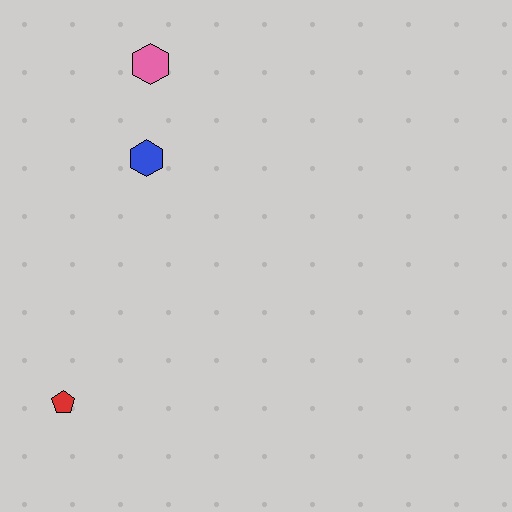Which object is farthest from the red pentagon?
The pink hexagon is farthest from the red pentagon.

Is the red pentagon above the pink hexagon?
No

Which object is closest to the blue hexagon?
The pink hexagon is closest to the blue hexagon.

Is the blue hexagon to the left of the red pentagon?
No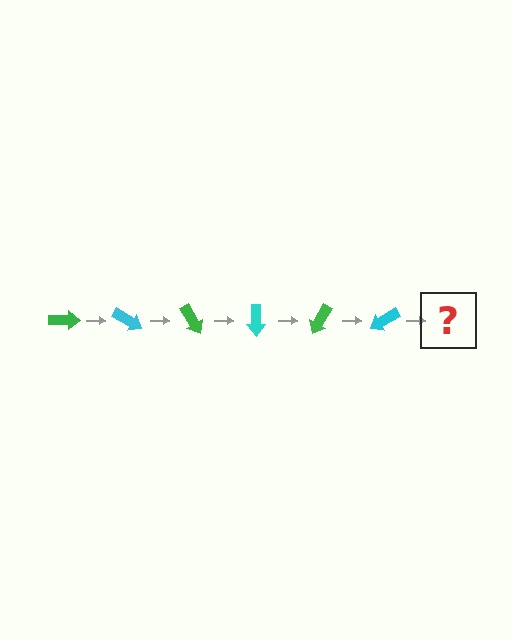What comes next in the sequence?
The next element should be a green arrow, rotated 180 degrees from the start.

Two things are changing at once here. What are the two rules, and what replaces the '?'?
The two rules are that it rotates 30 degrees each step and the color cycles through green and cyan. The '?' should be a green arrow, rotated 180 degrees from the start.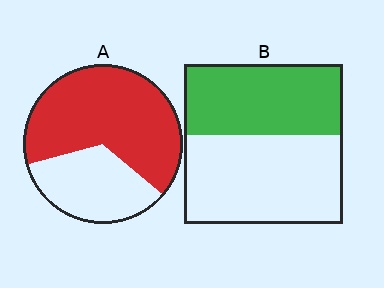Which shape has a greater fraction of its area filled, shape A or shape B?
Shape A.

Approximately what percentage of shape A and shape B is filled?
A is approximately 65% and B is approximately 45%.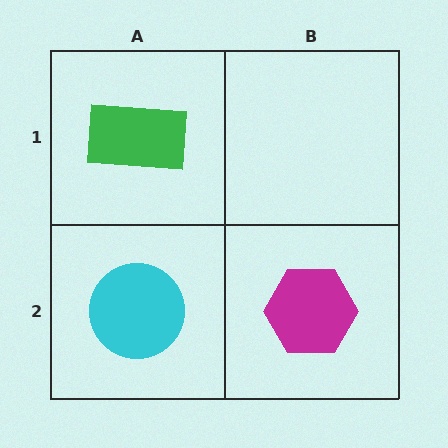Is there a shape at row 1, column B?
No, that cell is empty.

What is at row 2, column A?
A cyan circle.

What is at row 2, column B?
A magenta hexagon.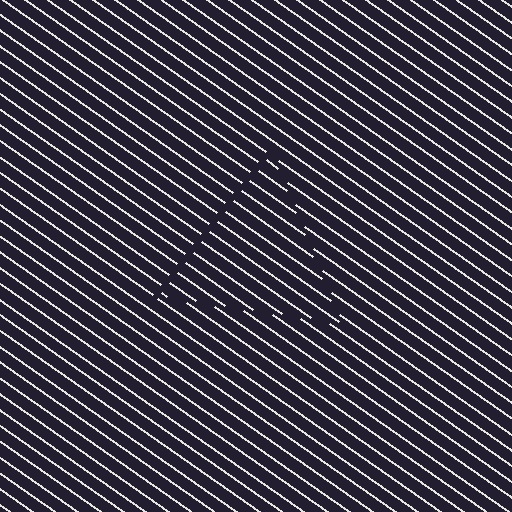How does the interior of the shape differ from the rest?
The interior of the shape contains the same grating, shifted by half a period — the contour is defined by the phase discontinuity where line-ends from the inner and outer gratings abut.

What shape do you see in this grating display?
An illusory triangle. The interior of the shape contains the same grating, shifted by half a period — the contour is defined by the phase discontinuity where line-ends from the inner and outer gratings abut.